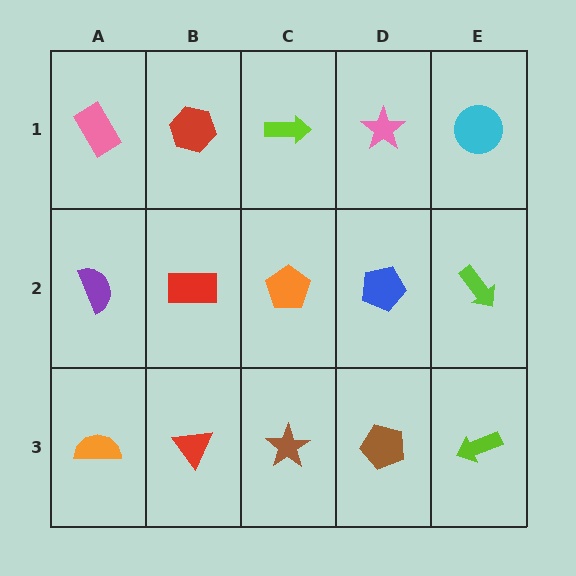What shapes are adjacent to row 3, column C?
An orange pentagon (row 2, column C), a red triangle (row 3, column B), a brown pentagon (row 3, column D).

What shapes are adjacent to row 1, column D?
A blue pentagon (row 2, column D), a lime arrow (row 1, column C), a cyan circle (row 1, column E).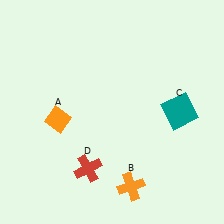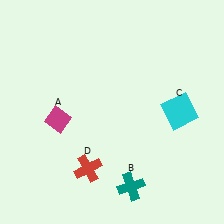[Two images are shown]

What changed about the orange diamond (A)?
In Image 1, A is orange. In Image 2, it changed to magenta.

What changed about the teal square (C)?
In Image 1, C is teal. In Image 2, it changed to cyan.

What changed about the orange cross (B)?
In Image 1, B is orange. In Image 2, it changed to teal.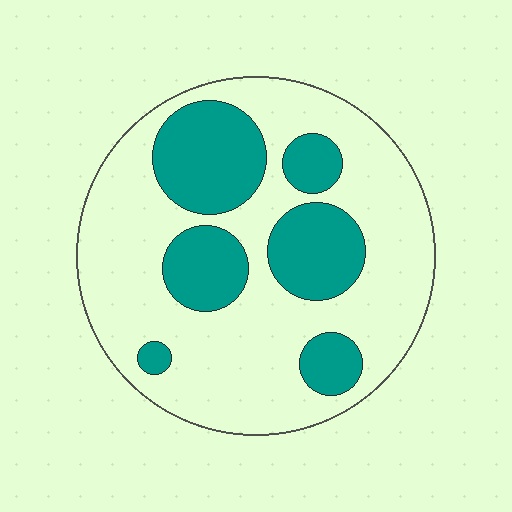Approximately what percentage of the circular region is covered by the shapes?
Approximately 30%.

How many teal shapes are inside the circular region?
6.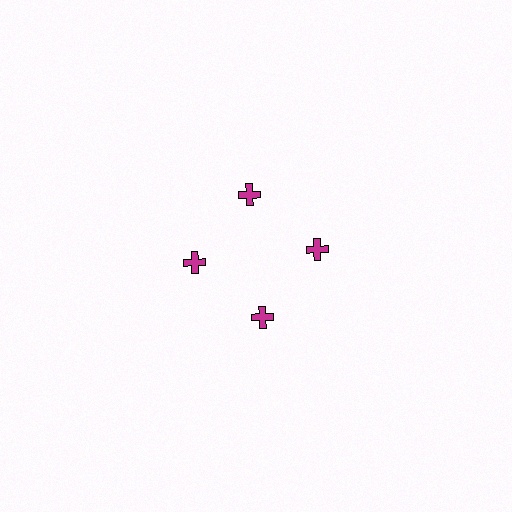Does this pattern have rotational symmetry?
Yes, this pattern has 4-fold rotational symmetry. It looks the same after rotating 90 degrees around the center.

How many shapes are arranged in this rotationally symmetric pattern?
There are 4 shapes, arranged in 4 groups of 1.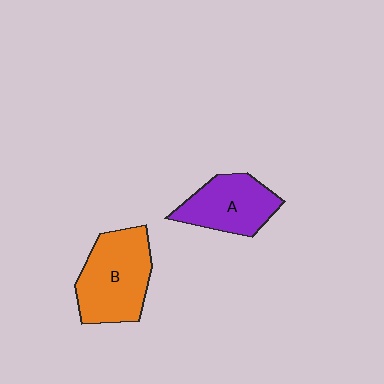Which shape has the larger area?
Shape B (orange).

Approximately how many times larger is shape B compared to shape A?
Approximately 1.3 times.